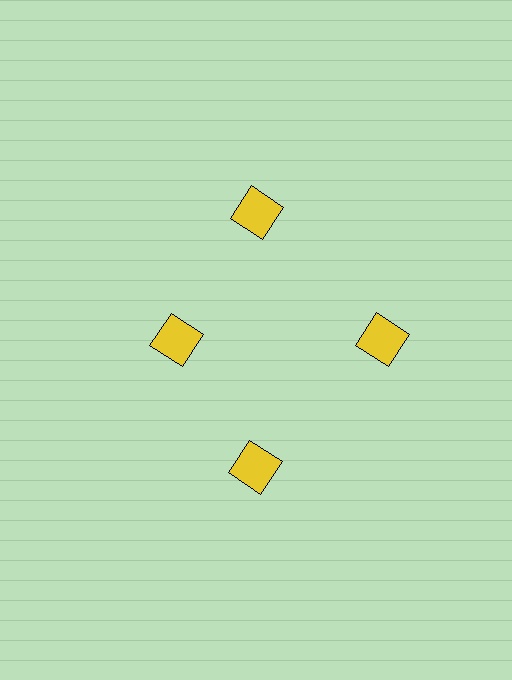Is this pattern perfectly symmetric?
No. The 4 yellow squares are arranged in a ring, but one element near the 9 o'clock position is pulled inward toward the center, breaking the 4-fold rotational symmetry.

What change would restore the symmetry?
The symmetry would be restored by moving it outward, back onto the ring so that all 4 squares sit at equal angles and equal distance from the center.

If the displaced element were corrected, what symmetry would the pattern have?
It would have 4-fold rotational symmetry — the pattern would map onto itself every 90 degrees.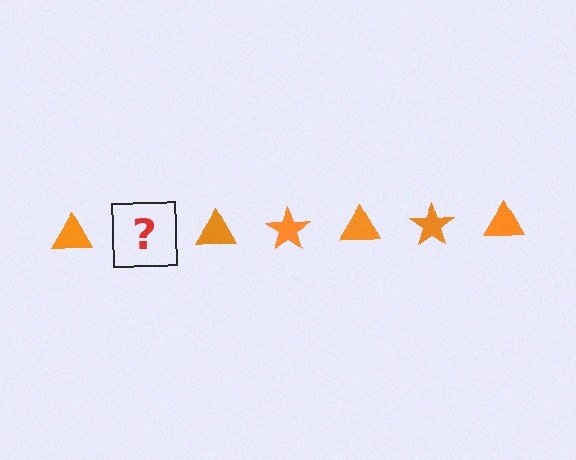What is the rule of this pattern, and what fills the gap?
The rule is that the pattern cycles through triangle, star shapes in orange. The gap should be filled with an orange star.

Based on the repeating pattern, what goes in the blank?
The blank should be an orange star.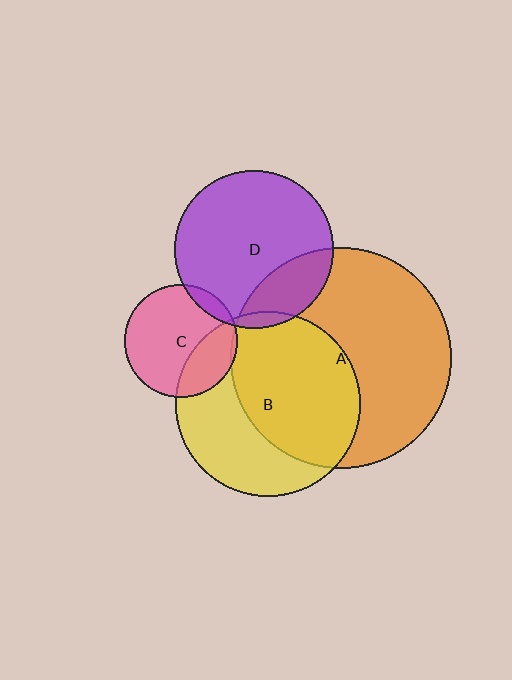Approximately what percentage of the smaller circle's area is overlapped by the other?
Approximately 10%.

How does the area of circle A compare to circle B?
Approximately 1.4 times.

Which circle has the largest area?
Circle A (orange).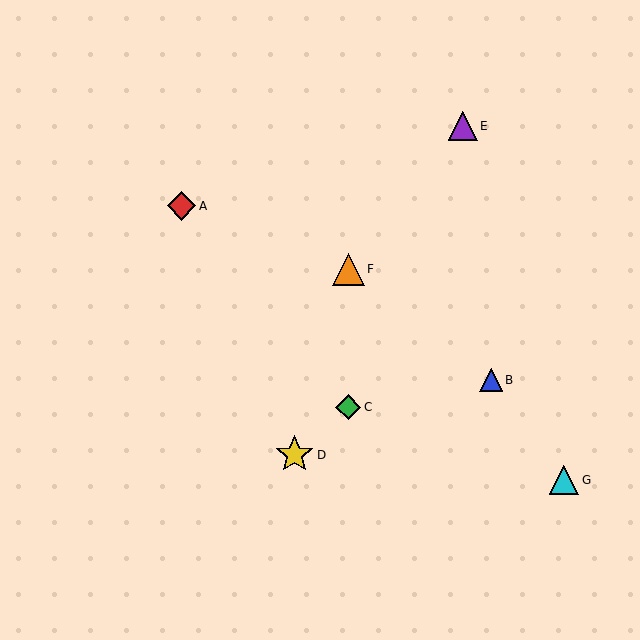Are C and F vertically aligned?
Yes, both are at x≈348.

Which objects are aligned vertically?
Objects C, F are aligned vertically.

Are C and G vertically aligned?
No, C is at x≈348 and G is at x≈564.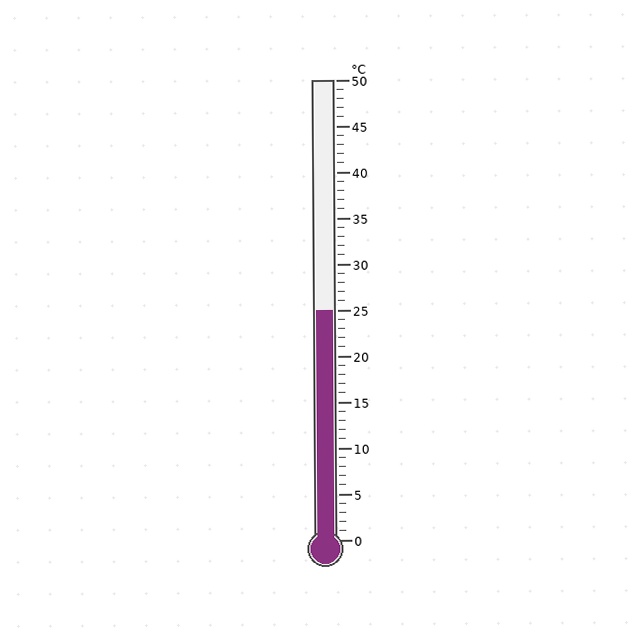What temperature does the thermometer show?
The thermometer shows approximately 25°C.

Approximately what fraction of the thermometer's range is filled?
The thermometer is filled to approximately 50% of its range.